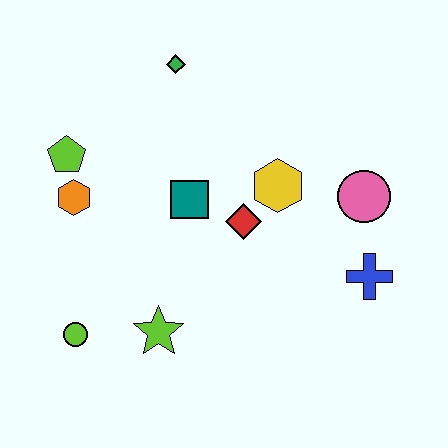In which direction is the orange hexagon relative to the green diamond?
The orange hexagon is below the green diamond.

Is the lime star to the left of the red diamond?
Yes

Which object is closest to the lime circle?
The lime star is closest to the lime circle.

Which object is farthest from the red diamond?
The lime circle is farthest from the red diamond.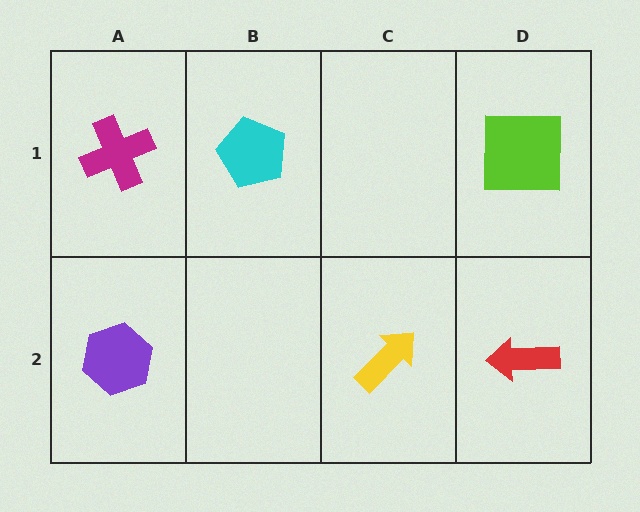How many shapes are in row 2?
3 shapes.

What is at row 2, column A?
A purple hexagon.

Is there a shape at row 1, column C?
No, that cell is empty.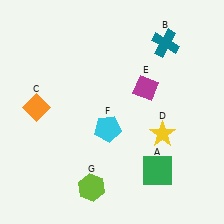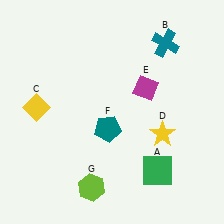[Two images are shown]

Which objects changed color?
C changed from orange to yellow. F changed from cyan to teal.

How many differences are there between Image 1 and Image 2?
There are 2 differences between the two images.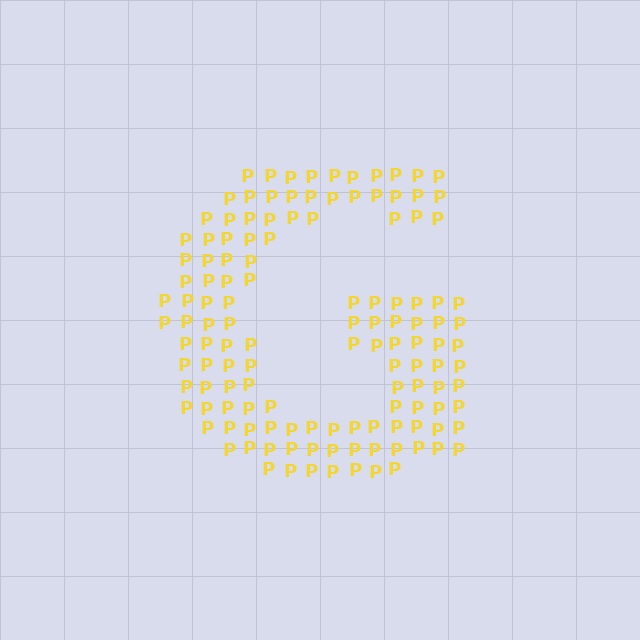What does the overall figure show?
The overall figure shows the letter G.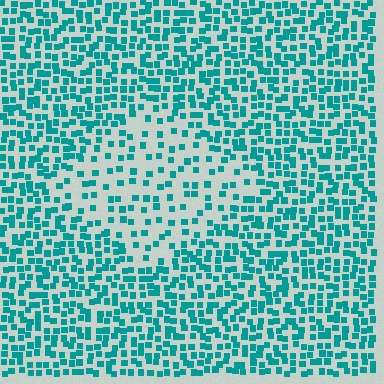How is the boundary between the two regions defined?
The boundary is defined by a change in element density (approximately 2.2x ratio). All elements are the same color, size, and shape.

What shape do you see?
I see a diamond.